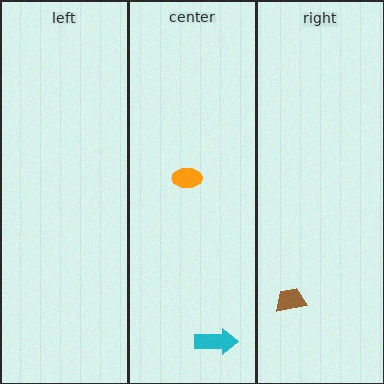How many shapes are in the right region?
1.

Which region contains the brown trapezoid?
The right region.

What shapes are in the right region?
The brown trapezoid.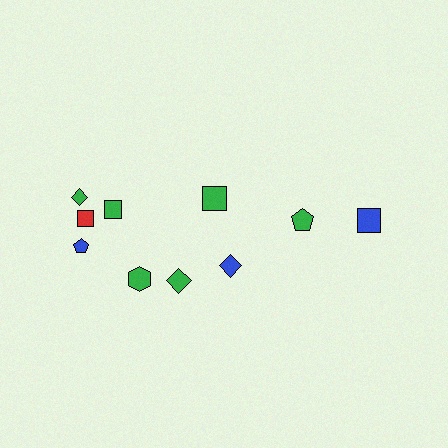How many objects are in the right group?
There are 4 objects.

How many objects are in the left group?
There are 6 objects.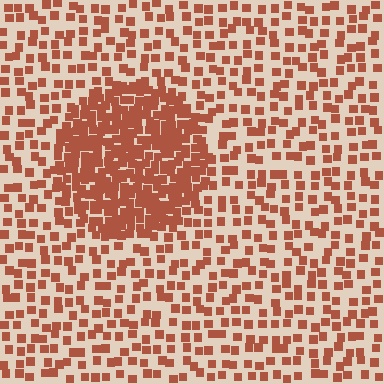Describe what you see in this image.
The image contains small brown elements arranged at two different densities. A circle-shaped region is visible where the elements are more densely packed than the surrounding area.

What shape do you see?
I see a circle.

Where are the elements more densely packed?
The elements are more densely packed inside the circle boundary.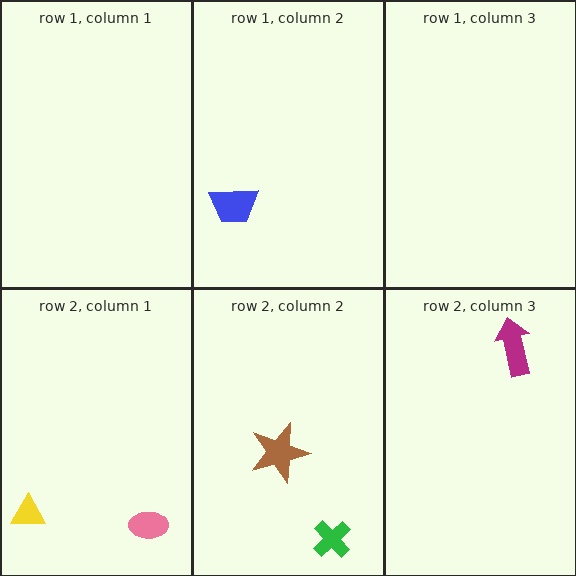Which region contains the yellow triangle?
The row 2, column 1 region.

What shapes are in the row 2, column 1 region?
The yellow triangle, the pink ellipse.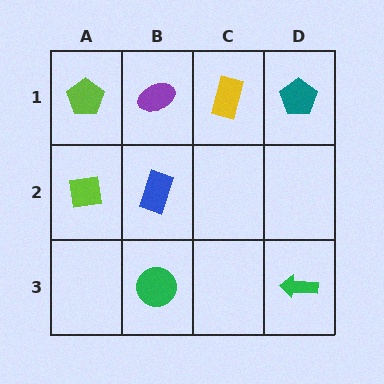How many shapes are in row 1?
4 shapes.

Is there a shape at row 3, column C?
No, that cell is empty.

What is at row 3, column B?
A green circle.